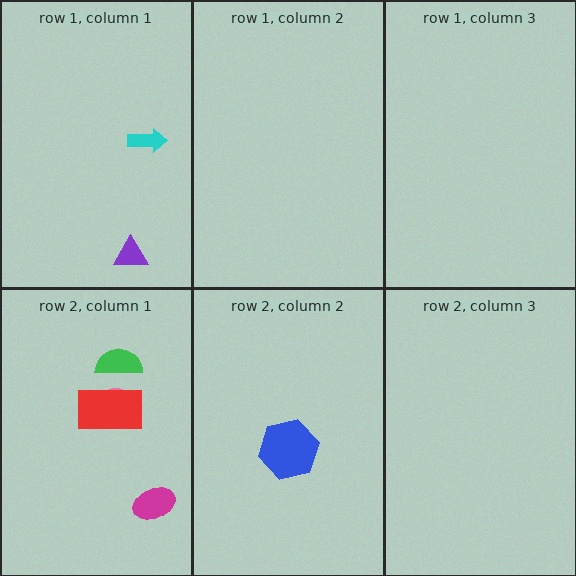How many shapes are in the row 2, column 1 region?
4.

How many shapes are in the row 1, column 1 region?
2.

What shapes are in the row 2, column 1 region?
The pink circle, the green semicircle, the magenta ellipse, the red rectangle.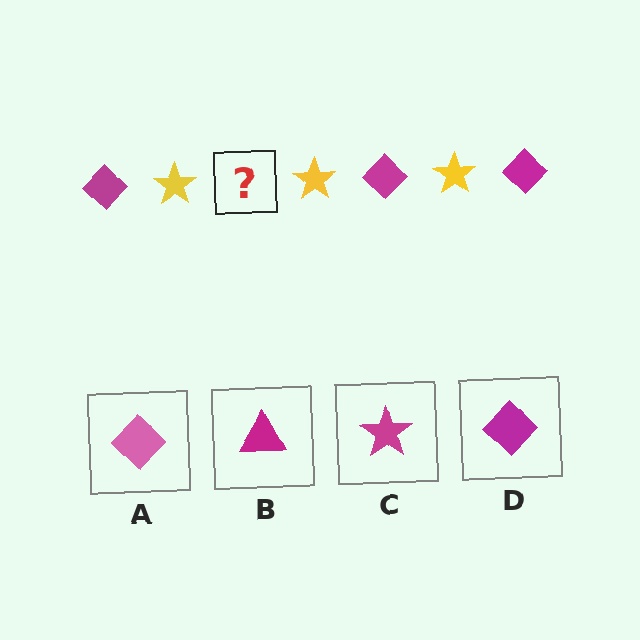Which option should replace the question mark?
Option D.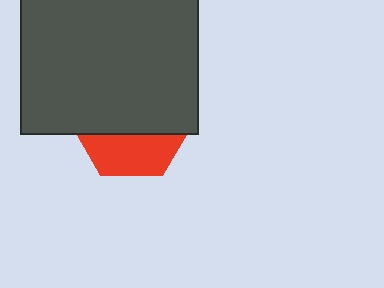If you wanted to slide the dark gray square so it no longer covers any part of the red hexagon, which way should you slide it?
Slide it up — that is the most direct way to separate the two shapes.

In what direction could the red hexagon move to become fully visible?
The red hexagon could move down. That would shift it out from behind the dark gray square entirely.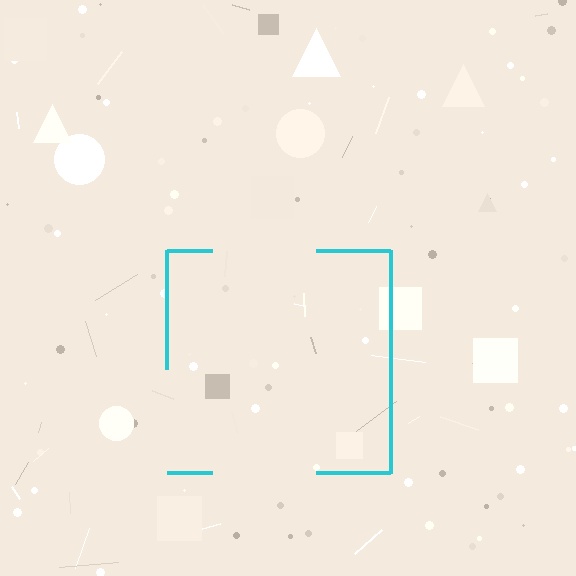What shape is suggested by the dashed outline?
The dashed outline suggests a square.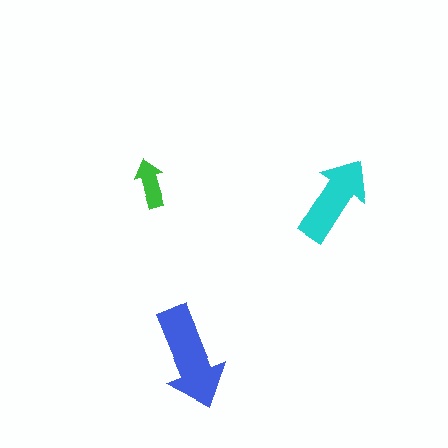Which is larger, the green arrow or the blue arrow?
The blue one.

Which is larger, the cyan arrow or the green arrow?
The cyan one.